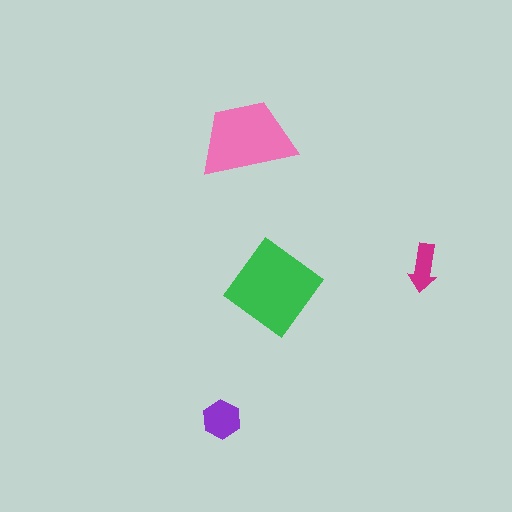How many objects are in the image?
There are 4 objects in the image.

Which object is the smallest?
The magenta arrow.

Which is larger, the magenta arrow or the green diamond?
The green diamond.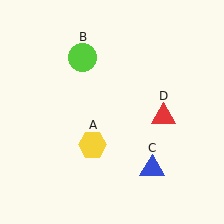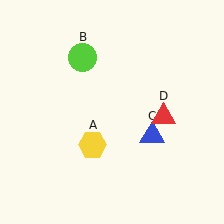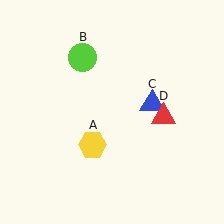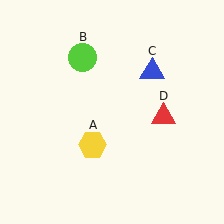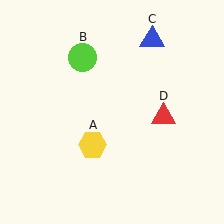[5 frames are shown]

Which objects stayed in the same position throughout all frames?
Yellow hexagon (object A) and lime circle (object B) and red triangle (object D) remained stationary.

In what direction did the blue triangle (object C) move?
The blue triangle (object C) moved up.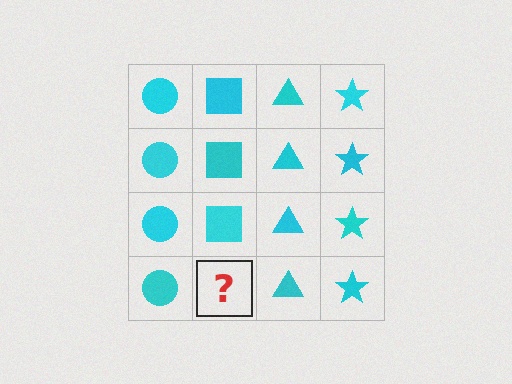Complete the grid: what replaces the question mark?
The question mark should be replaced with a cyan square.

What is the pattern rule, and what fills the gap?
The rule is that each column has a consistent shape. The gap should be filled with a cyan square.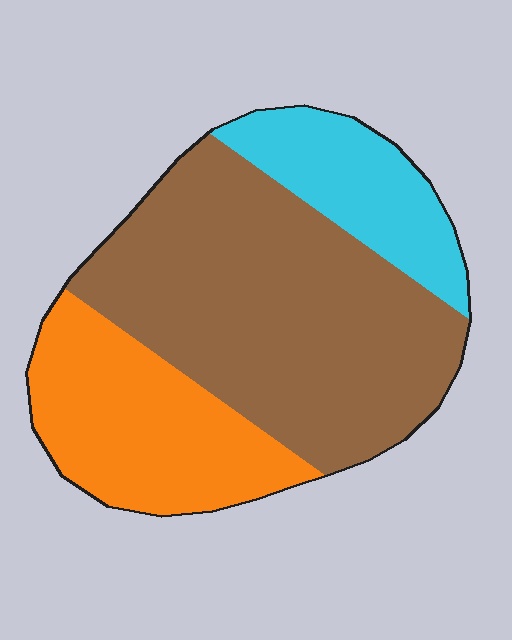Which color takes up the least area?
Cyan, at roughly 15%.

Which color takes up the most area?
Brown, at roughly 55%.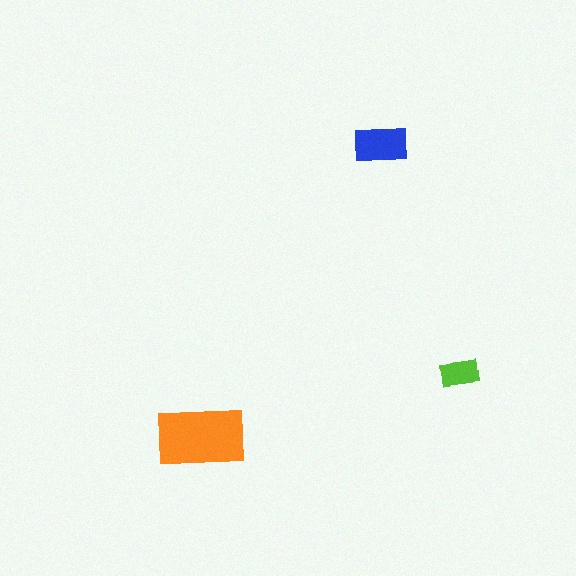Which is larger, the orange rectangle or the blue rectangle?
The orange one.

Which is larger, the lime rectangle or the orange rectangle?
The orange one.